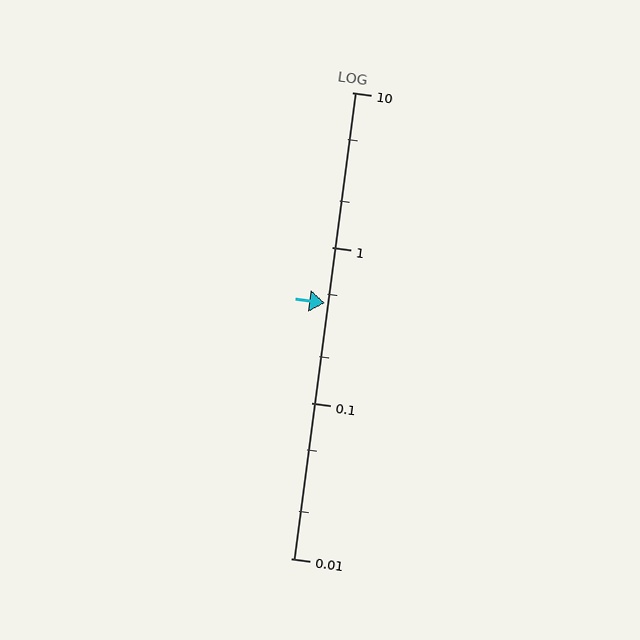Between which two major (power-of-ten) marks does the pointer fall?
The pointer is between 0.1 and 1.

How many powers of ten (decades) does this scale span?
The scale spans 3 decades, from 0.01 to 10.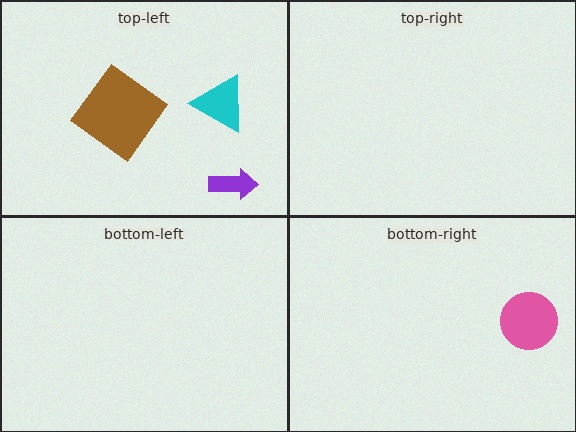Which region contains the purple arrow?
The top-left region.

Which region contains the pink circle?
The bottom-right region.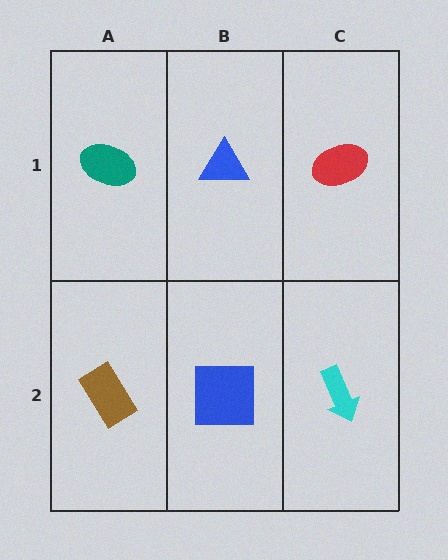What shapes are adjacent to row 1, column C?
A cyan arrow (row 2, column C), a blue triangle (row 1, column B).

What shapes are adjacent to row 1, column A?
A brown rectangle (row 2, column A), a blue triangle (row 1, column B).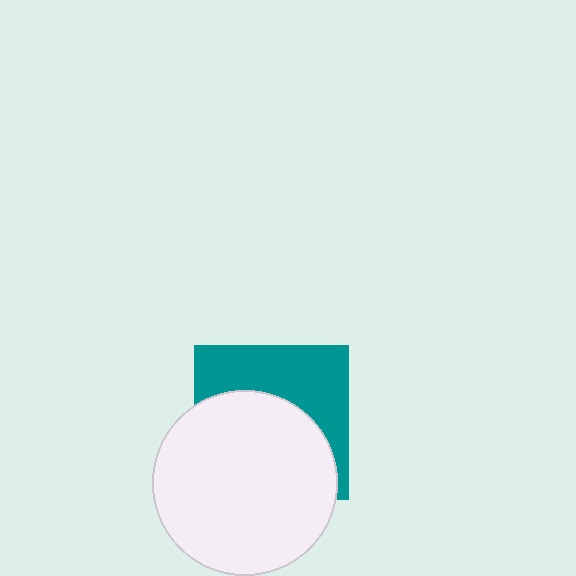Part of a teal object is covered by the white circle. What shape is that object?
It is a square.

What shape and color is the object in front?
The object in front is a white circle.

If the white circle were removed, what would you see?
You would see the complete teal square.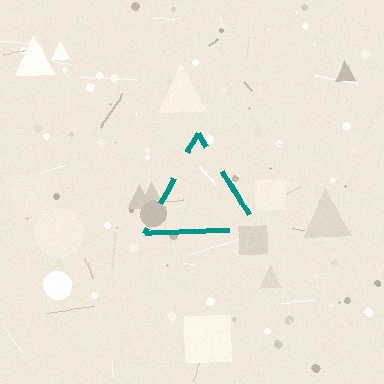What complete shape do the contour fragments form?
The contour fragments form a triangle.